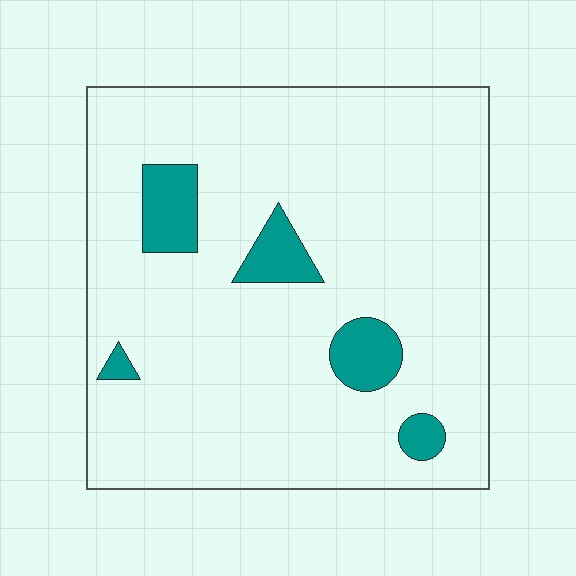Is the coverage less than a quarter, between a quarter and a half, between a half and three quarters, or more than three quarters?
Less than a quarter.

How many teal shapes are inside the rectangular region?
5.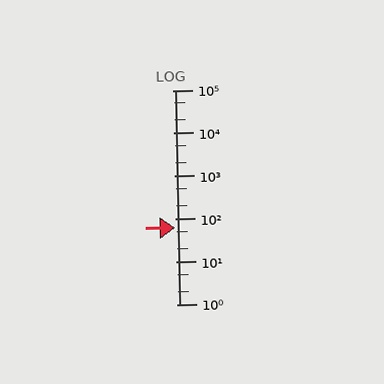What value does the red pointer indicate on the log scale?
The pointer indicates approximately 62.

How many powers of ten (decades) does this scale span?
The scale spans 5 decades, from 1 to 100000.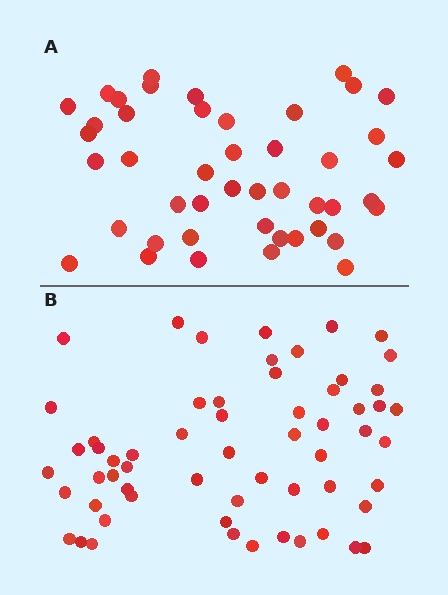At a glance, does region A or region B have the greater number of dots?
Region B (the bottom region) has more dots.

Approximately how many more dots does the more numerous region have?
Region B has approximately 15 more dots than region A.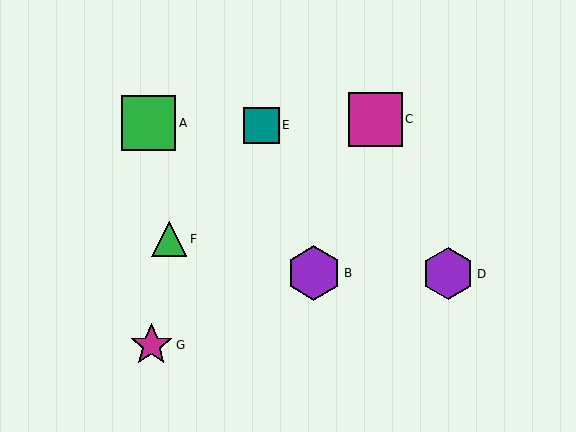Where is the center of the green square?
The center of the green square is at (149, 123).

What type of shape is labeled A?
Shape A is a green square.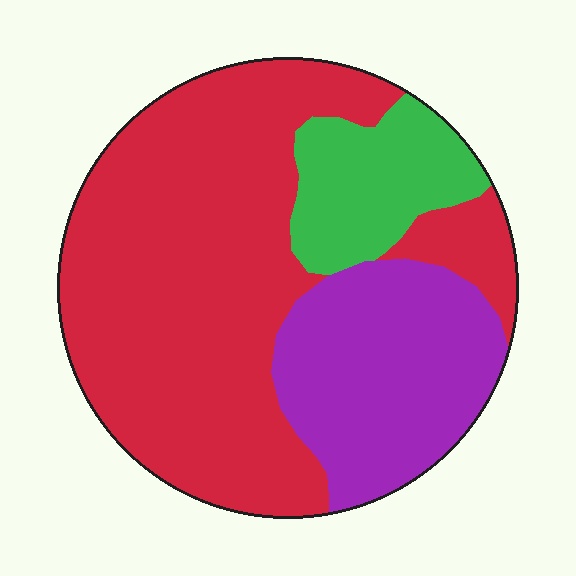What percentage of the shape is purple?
Purple takes up between a sixth and a third of the shape.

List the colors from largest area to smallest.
From largest to smallest: red, purple, green.